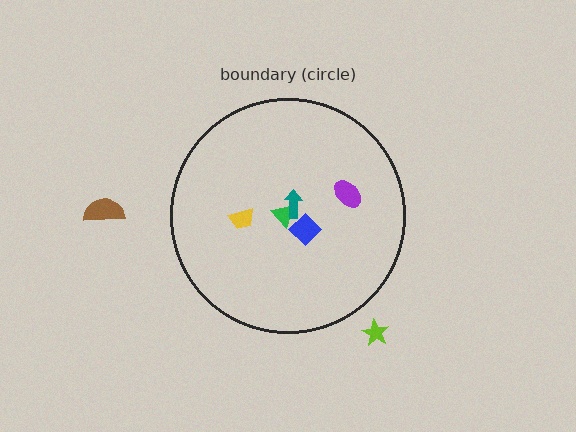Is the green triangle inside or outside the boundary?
Inside.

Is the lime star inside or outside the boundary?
Outside.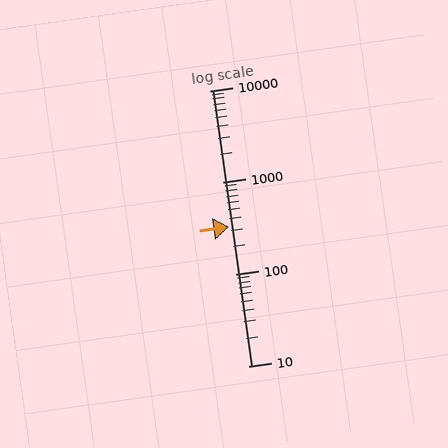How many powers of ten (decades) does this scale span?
The scale spans 3 decades, from 10 to 10000.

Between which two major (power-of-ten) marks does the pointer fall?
The pointer is between 100 and 1000.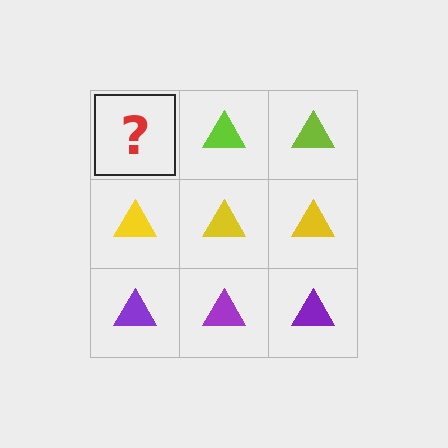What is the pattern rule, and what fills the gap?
The rule is that each row has a consistent color. The gap should be filled with a lime triangle.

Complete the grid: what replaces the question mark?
The question mark should be replaced with a lime triangle.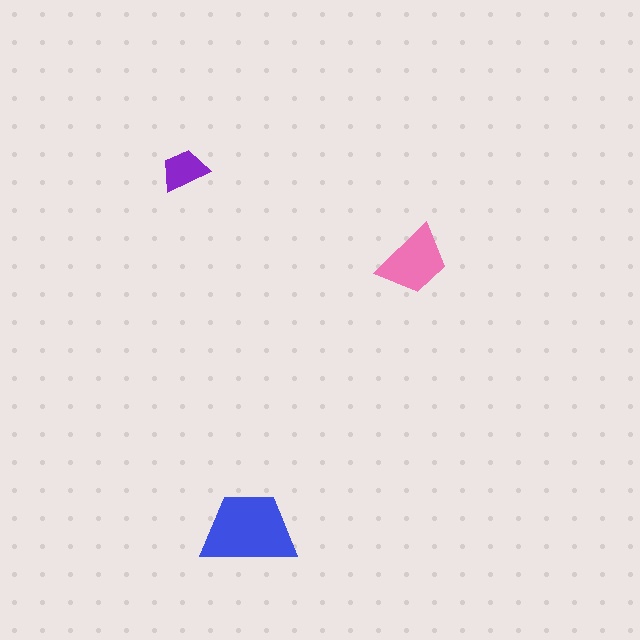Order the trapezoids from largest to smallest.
the blue one, the pink one, the purple one.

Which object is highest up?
The purple trapezoid is topmost.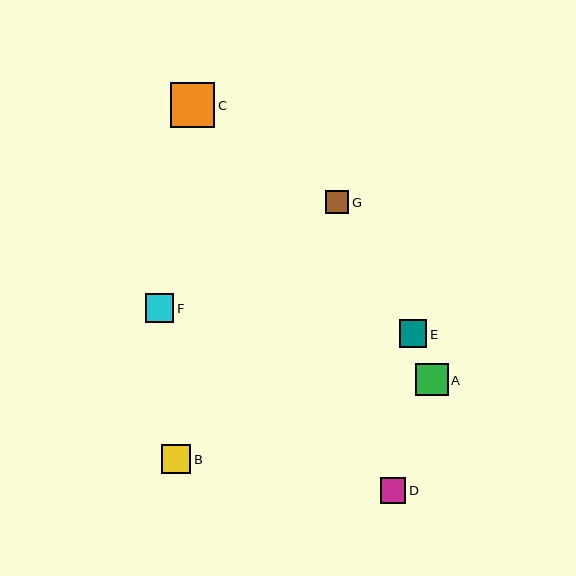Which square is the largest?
Square C is the largest with a size of approximately 45 pixels.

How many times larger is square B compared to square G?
Square B is approximately 1.3 times the size of square G.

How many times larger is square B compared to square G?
Square B is approximately 1.3 times the size of square G.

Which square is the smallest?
Square G is the smallest with a size of approximately 23 pixels.